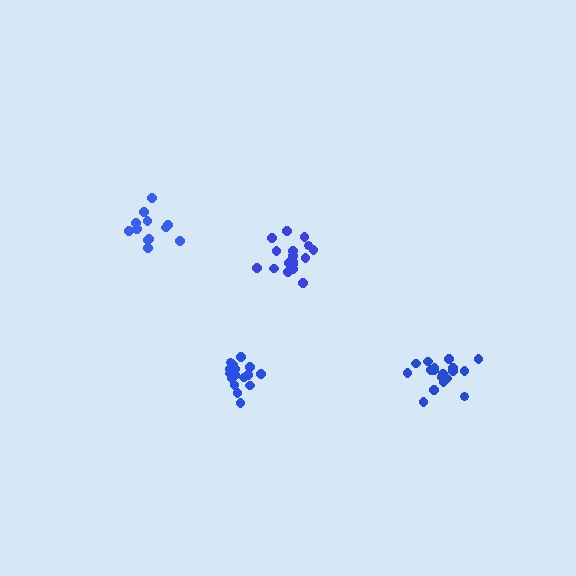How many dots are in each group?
Group 1: 13 dots, Group 2: 19 dots, Group 3: 17 dots, Group 4: 17 dots (66 total).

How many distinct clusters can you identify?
There are 4 distinct clusters.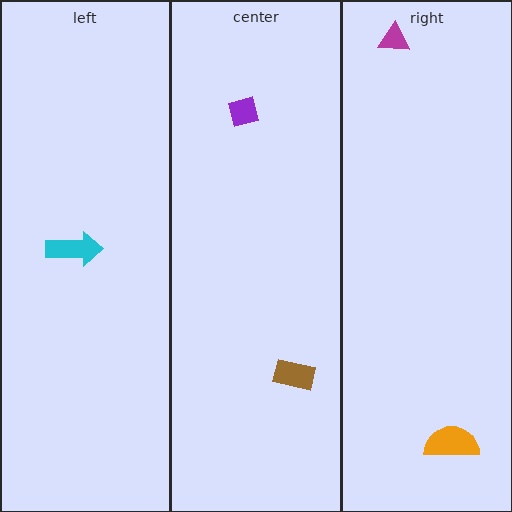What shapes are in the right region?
The orange semicircle, the magenta triangle.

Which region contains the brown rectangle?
The center region.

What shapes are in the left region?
The cyan arrow.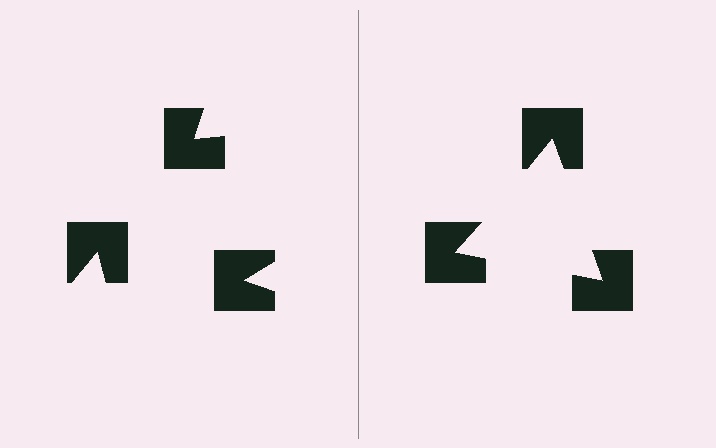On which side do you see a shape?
An illusory triangle appears on the right side. On the left side the wedge cuts are rotated, so no coherent shape forms.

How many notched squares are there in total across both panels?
6 — 3 on each side.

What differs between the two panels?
The notched squares are positioned identically on both sides; only the wedge orientations differ. On the right they align to a triangle; on the left they are misaligned.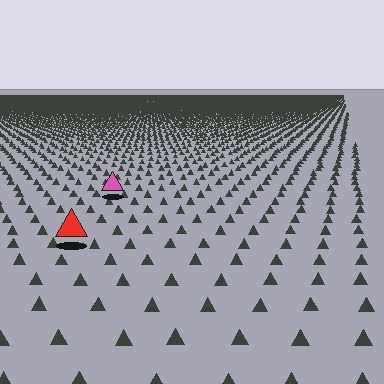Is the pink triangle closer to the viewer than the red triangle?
No. The red triangle is closer — you can tell from the texture gradient: the ground texture is coarser near it.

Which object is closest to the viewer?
The red triangle is closest. The texture marks near it are larger and more spread out.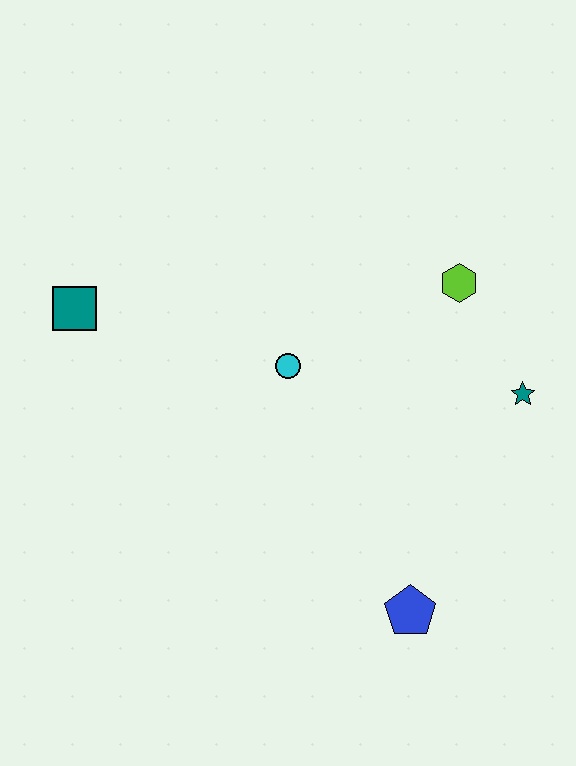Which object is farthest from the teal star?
The teal square is farthest from the teal star.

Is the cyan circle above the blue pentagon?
Yes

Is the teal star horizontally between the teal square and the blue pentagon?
No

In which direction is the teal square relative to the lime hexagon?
The teal square is to the left of the lime hexagon.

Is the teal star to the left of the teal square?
No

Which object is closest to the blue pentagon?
The teal star is closest to the blue pentagon.